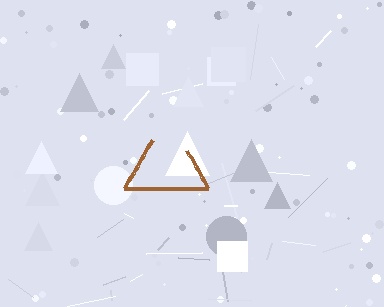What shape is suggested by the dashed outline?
The dashed outline suggests a triangle.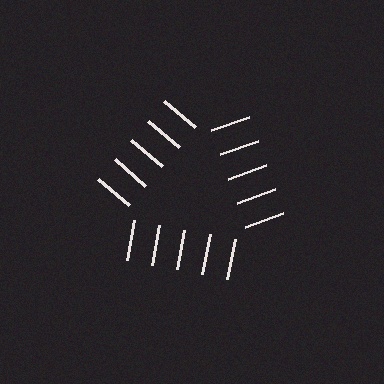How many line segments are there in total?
15 — 5 along each of the 3 edges.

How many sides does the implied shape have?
3 sides — the line-ends trace a triangle.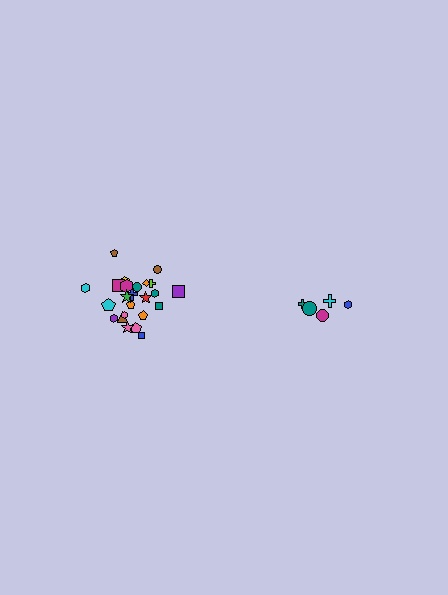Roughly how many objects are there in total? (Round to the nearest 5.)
Roughly 30 objects in total.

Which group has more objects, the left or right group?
The left group.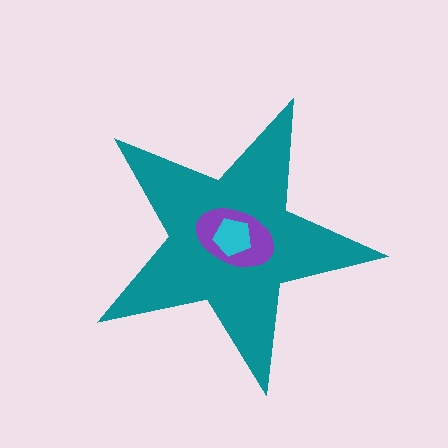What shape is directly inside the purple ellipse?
The cyan pentagon.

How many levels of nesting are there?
3.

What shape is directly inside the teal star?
The purple ellipse.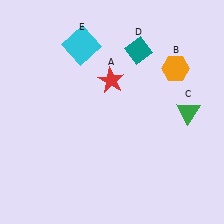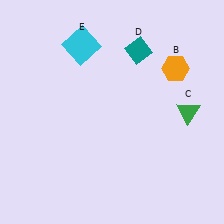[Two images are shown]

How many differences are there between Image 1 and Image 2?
There is 1 difference between the two images.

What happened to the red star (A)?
The red star (A) was removed in Image 2. It was in the top-left area of Image 1.